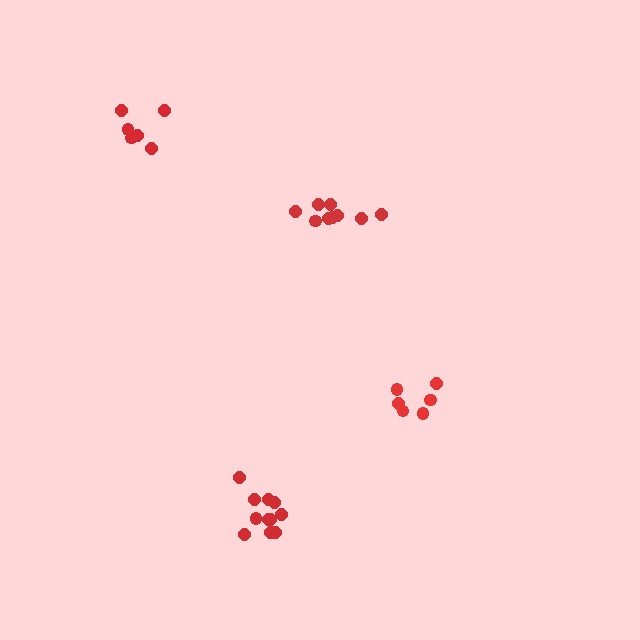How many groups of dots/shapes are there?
There are 4 groups.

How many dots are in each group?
Group 1: 6 dots, Group 2: 9 dots, Group 3: 6 dots, Group 4: 11 dots (32 total).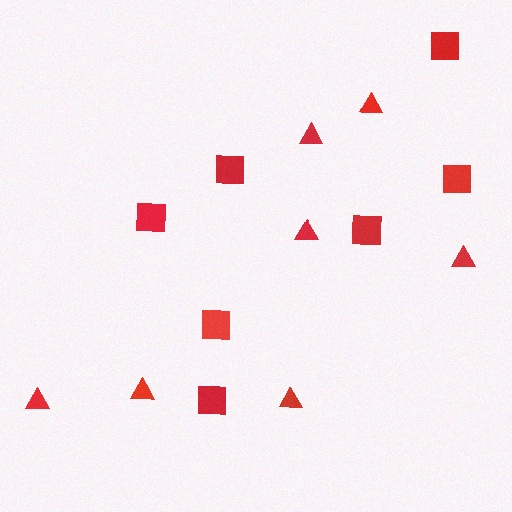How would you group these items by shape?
There are 2 groups: one group of squares (7) and one group of triangles (7).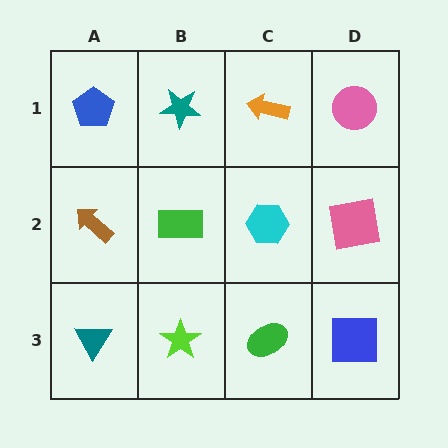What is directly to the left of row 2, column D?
A cyan hexagon.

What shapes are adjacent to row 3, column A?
A brown arrow (row 2, column A), a lime star (row 3, column B).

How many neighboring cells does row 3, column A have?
2.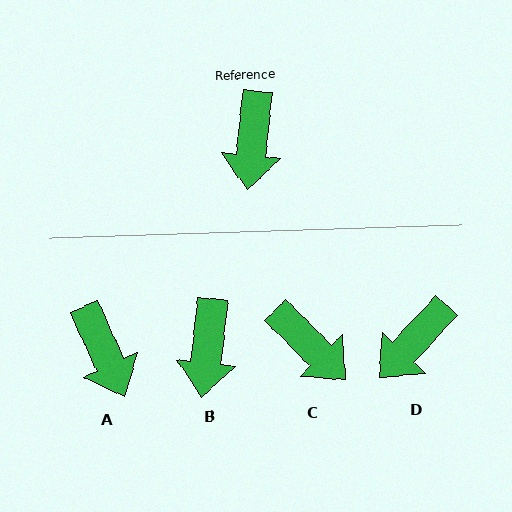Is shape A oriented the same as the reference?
No, it is off by about 31 degrees.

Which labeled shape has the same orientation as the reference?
B.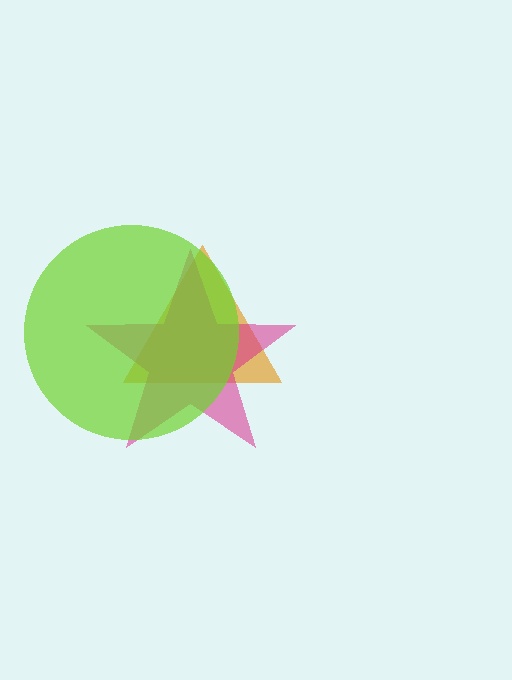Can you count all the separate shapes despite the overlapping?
Yes, there are 3 separate shapes.